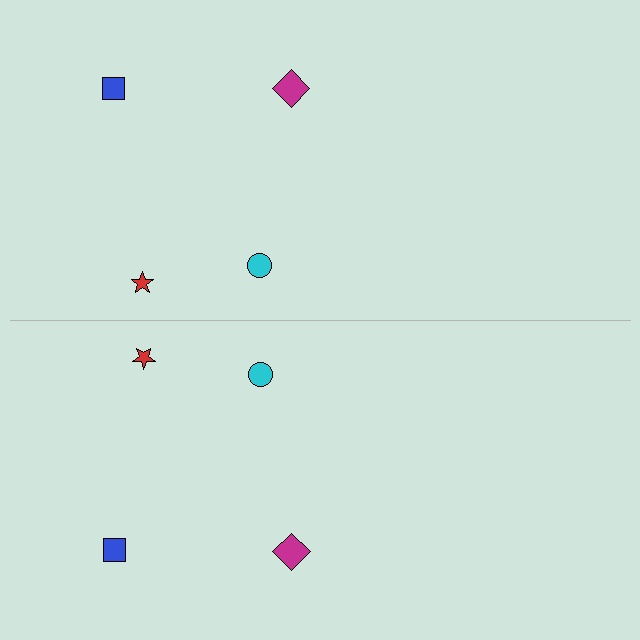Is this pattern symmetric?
Yes, this pattern has bilateral (reflection) symmetry.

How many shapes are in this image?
There are 8 shapes in this image.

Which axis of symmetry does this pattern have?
The pattern has a horizontal axis of symmetry running through the center of the image.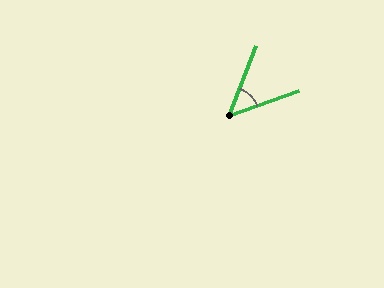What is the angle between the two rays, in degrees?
Approximately 49 degrees.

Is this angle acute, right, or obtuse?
It is acute.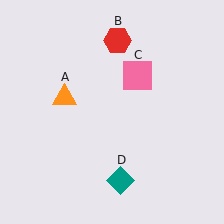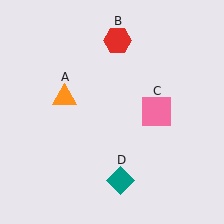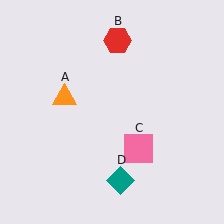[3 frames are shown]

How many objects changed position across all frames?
1 object changed position: pink square (object C).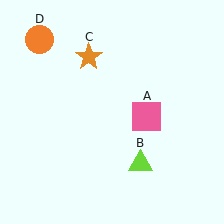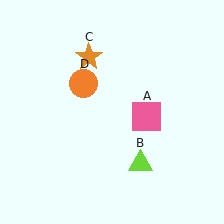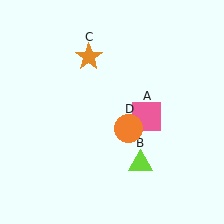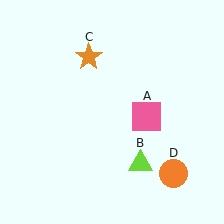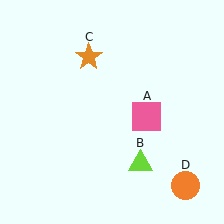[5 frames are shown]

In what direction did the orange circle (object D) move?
The orange circle (object D) moved down and to the right.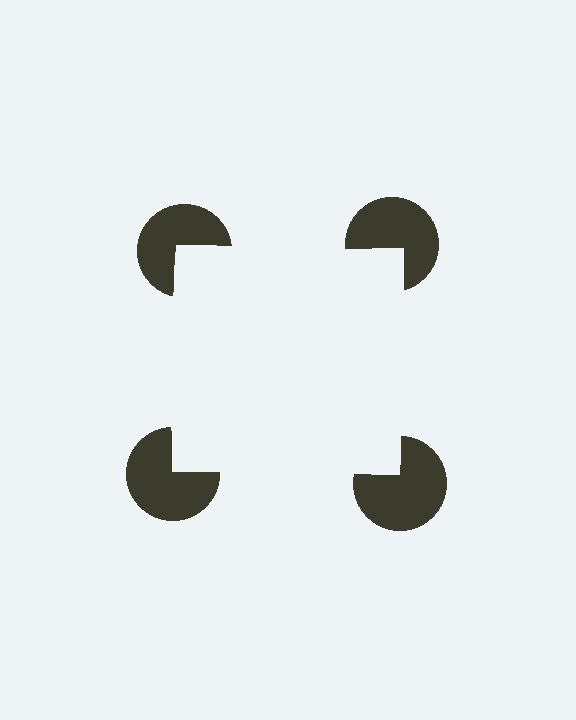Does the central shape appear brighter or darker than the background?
It typically appears slightly brighter than the background, even though no actual brightness change is drawn.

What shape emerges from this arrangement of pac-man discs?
An illusory square — its edges are inferred from the aligned wedge cuts in the pac-man discs, not physically drawn.